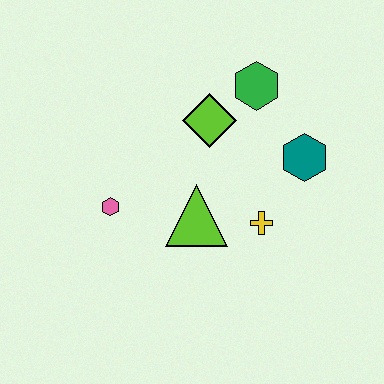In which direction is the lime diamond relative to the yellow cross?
The lime diamond is above the yellow cross.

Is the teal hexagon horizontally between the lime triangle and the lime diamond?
No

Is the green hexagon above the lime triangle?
Yes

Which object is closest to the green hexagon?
The lime diamond is closest to the green hexagon.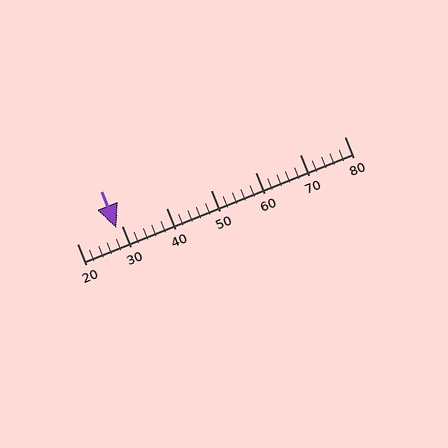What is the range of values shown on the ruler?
The ruler shows values from 20 to 80.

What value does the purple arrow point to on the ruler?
The purple arrow points to approximately 29.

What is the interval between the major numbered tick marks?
The major tick marks are spaced 10 units apart.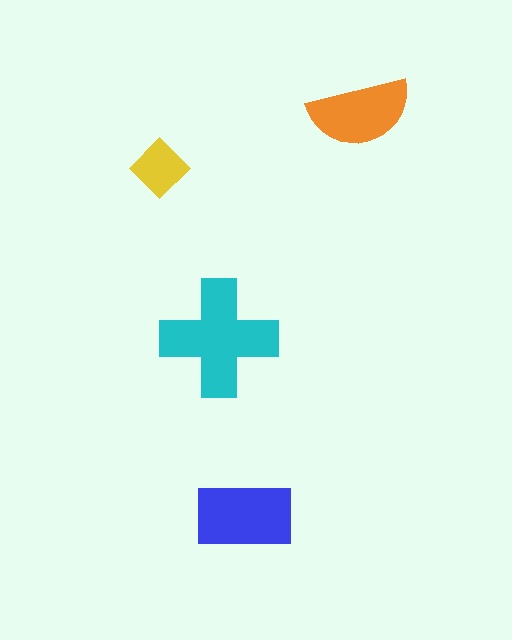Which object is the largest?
The cyan cross.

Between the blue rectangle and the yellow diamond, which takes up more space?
The blue rectangle.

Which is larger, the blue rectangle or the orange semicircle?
The blue rectangle.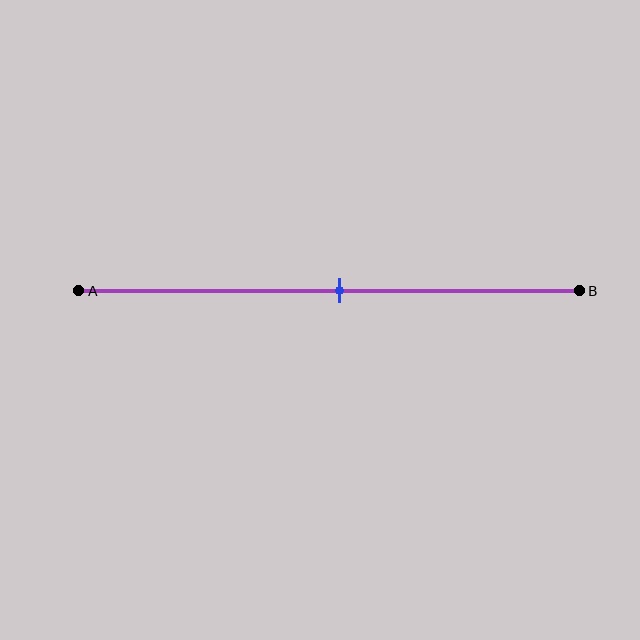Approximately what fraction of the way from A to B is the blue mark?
The blue mark is approximately 50% of the way from A to B.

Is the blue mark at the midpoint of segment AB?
Yes, the mark is approximately at the midpoint.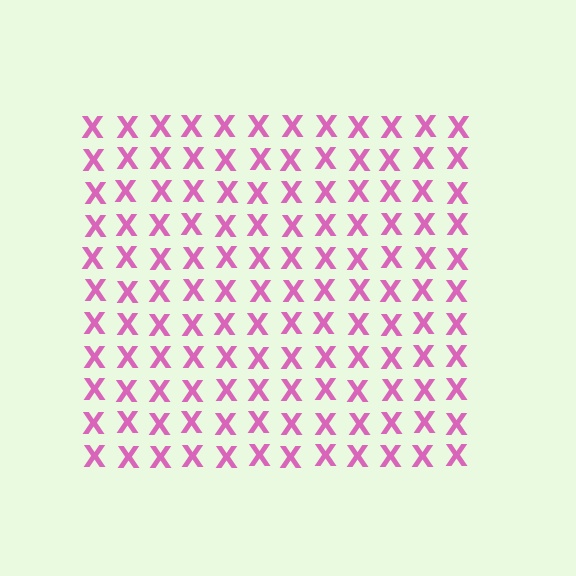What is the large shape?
The large shape is a square.